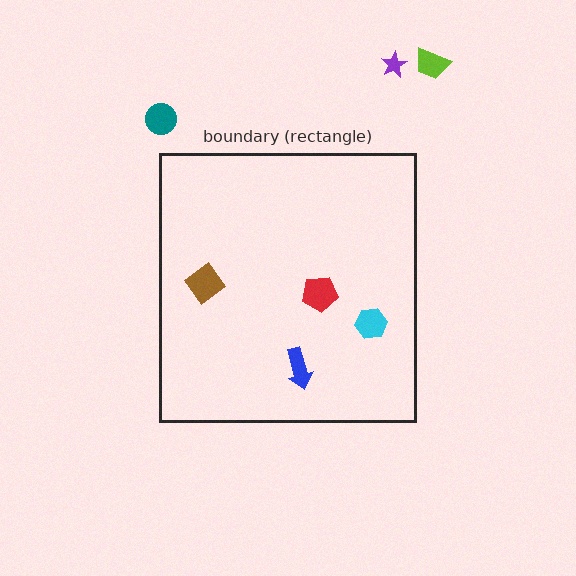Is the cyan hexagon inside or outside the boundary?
Inside.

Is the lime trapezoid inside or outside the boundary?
Outside.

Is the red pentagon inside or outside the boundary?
Inside.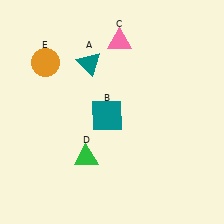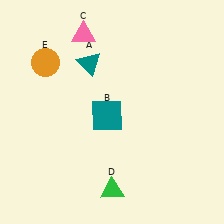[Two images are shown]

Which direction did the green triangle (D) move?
The green triangle (D) moved down.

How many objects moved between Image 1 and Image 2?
2 objects moved between the two images.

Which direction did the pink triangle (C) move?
The pink triangle (C) moved left.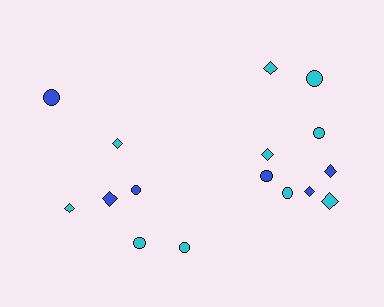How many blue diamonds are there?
There are 3 blue diamonds.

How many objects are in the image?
There are 16 objects.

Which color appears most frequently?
Cyan, with 10 objects.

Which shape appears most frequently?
Diamond, with 8 objects.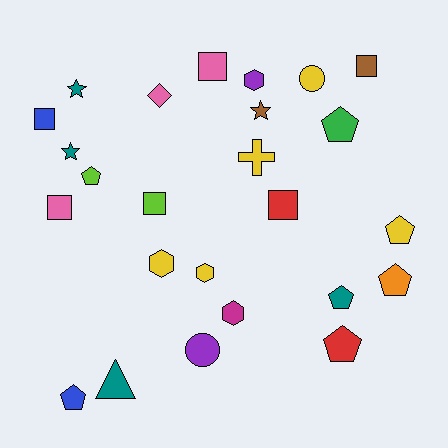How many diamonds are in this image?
There is 1 diamond.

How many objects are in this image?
There are 25 objects.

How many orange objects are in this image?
There is 1 orange object.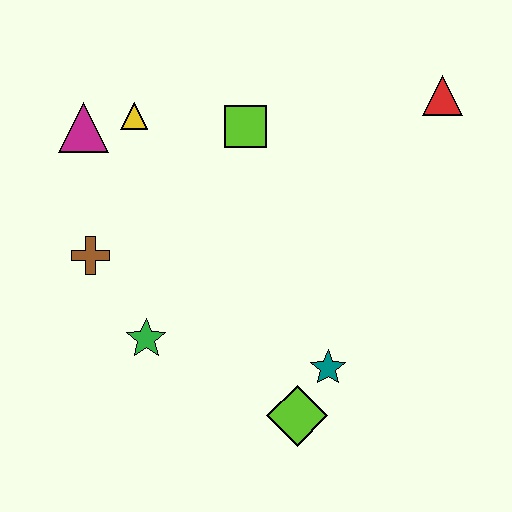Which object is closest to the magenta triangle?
The yellow triangle is closest to the magenta triangle.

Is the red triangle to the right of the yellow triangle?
Yes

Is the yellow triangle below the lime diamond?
No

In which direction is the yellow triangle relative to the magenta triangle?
The yellow triangle is to the right of the magenta triangle.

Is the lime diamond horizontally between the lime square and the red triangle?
Yes